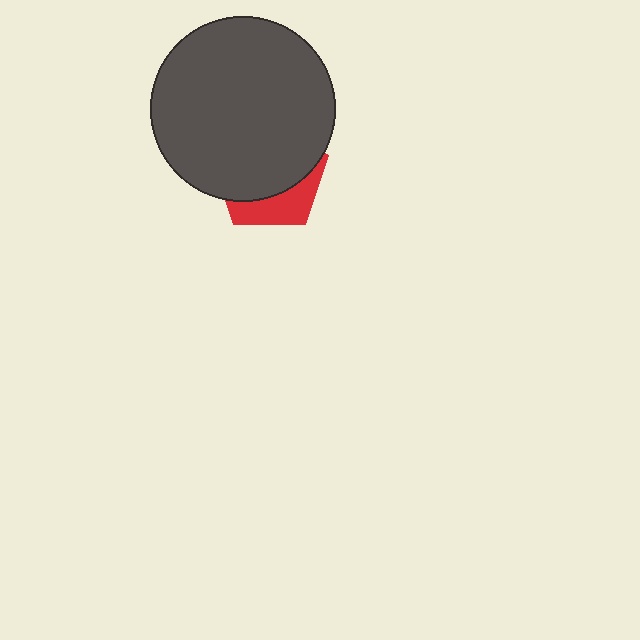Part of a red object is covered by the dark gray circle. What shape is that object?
It is a pentagon.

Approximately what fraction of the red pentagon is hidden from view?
Roughly 69% of the red pentagon is hidden behind the dark gray circle.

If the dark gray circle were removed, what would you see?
You would see the complete red pentagon.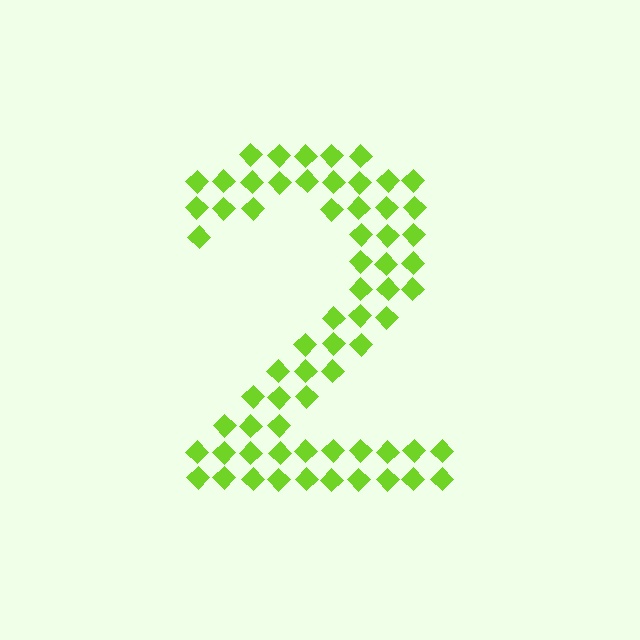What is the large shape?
The large shape is the digit 2.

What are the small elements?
The small elements are diamonds.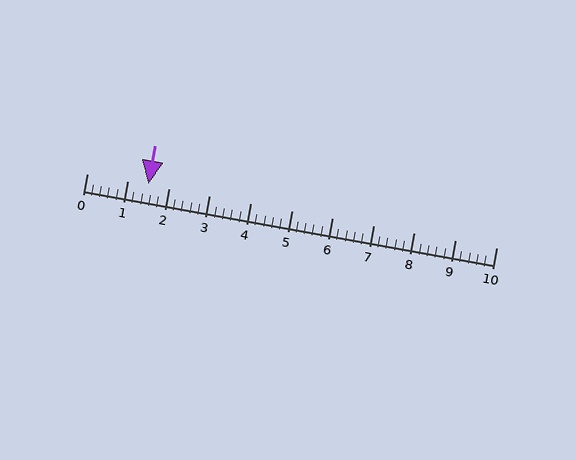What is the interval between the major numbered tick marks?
The major tick marks are spaced 1 units apart.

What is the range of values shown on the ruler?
The ruler shows values from 0 to 10.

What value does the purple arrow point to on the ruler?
The purple arrow points to approximately 1.5.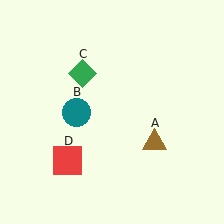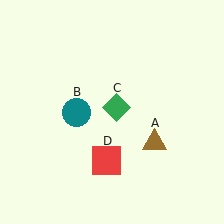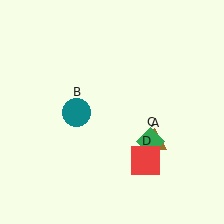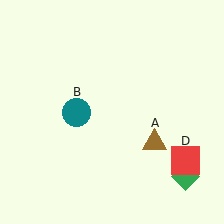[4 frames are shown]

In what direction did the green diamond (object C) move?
The green diamond (object C) moved down and to the right.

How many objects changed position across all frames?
2 objects changed position: green diamond (object C), red square (object D).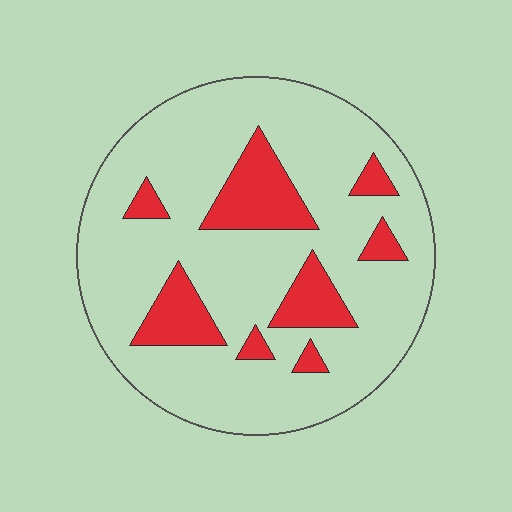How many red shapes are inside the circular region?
8.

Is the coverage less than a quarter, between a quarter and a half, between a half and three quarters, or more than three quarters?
Less than a quarter.